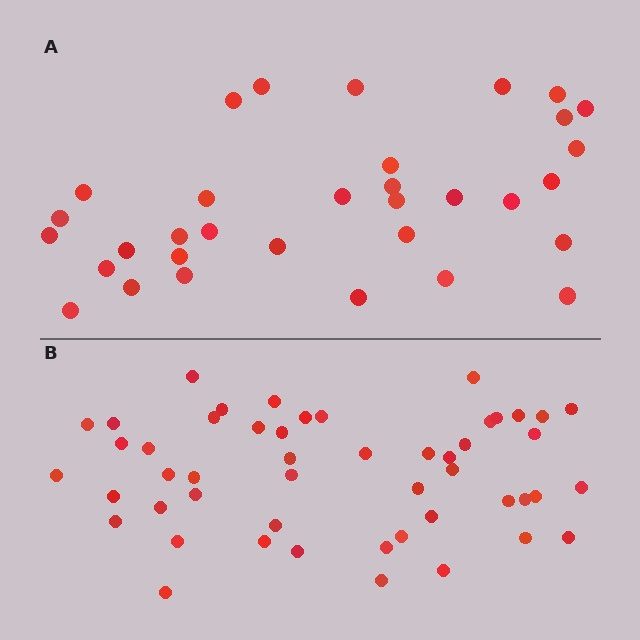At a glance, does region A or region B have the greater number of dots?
Region B (the bottom region) has more dots.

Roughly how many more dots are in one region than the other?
Region B has approximately 15 more dots than region A.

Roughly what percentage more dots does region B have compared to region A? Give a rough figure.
About 50% more.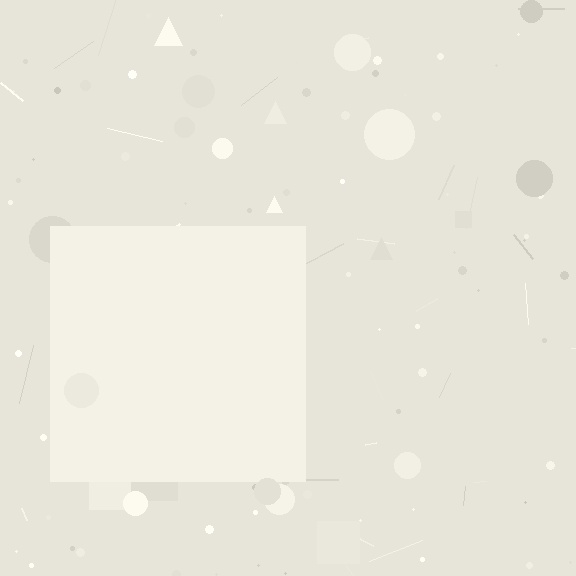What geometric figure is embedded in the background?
A square is embedded in the background.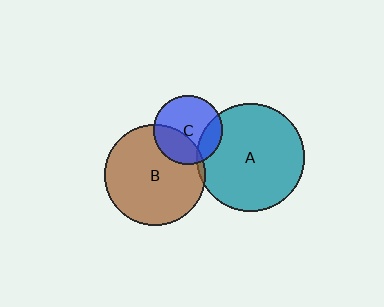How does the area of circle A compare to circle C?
Approximately 2.5 times.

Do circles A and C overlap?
Yes.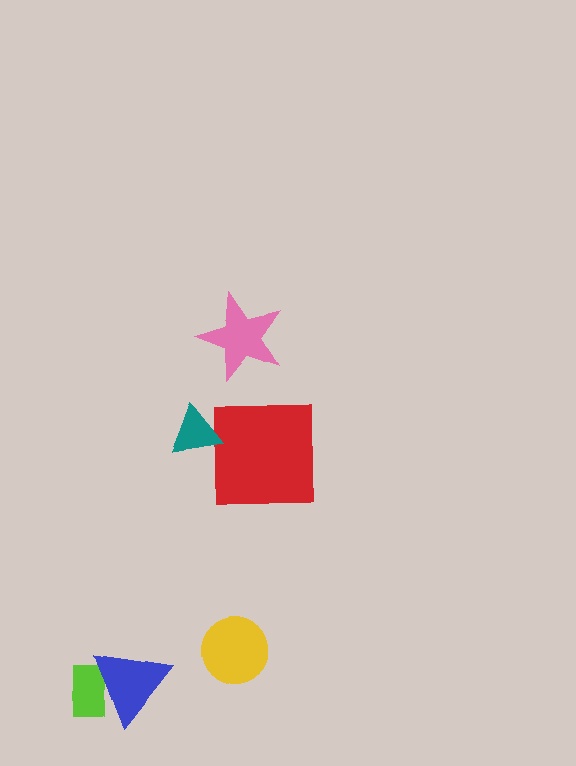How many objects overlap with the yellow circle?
0 objects overlap with the yellow circle.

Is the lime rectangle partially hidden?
Yes, it is partially covered by another shape.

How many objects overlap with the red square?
0 objects overlap with the red square.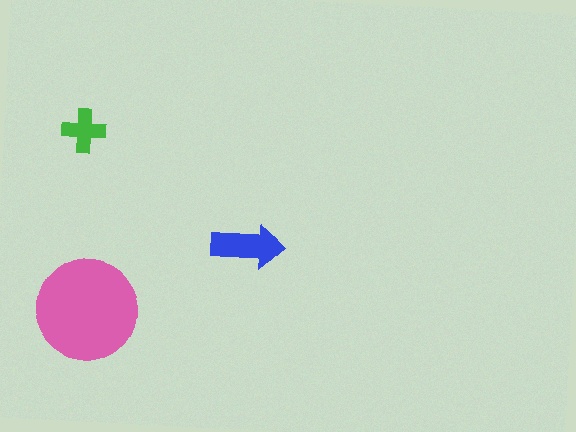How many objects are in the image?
There are 3 objects in the image.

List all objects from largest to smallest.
The pink circle, the blue arrow, the green cross.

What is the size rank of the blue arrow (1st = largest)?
2nd.